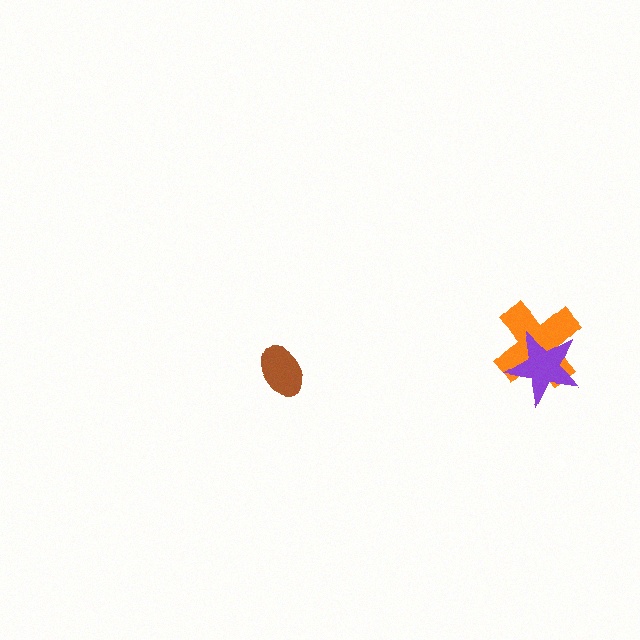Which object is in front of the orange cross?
The purple star is in front of the orange cross.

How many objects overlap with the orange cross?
1 object overlaps with the orange cross.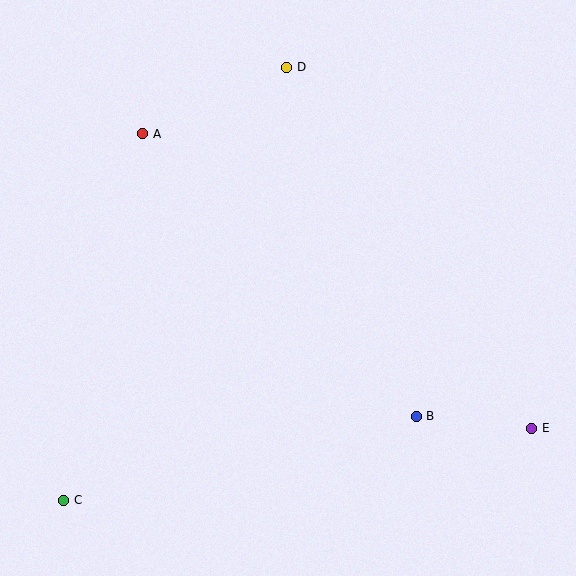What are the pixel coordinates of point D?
Point D is at (287, 67).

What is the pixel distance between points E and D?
The distance between E and D is 436 pixels.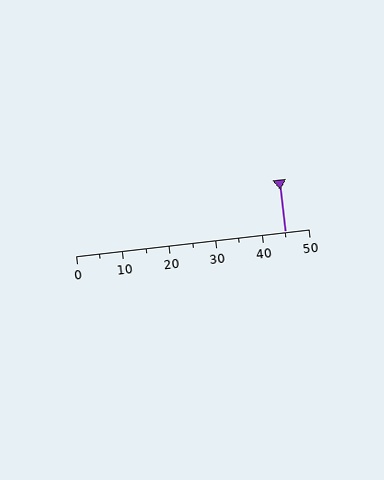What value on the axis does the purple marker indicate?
The marker indicates approximately 45.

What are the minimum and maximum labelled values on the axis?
The axis runs from 0 to 50.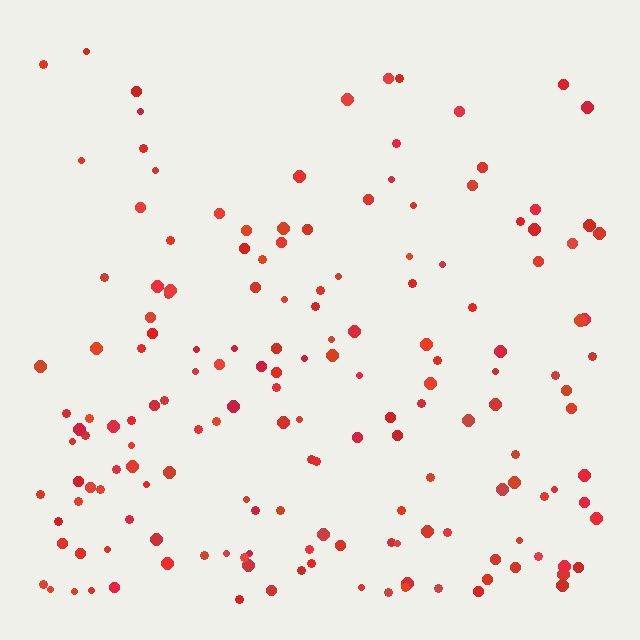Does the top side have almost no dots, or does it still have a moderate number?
Still a moderate number, just noticeably fewer than the bottom.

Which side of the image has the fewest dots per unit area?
The top.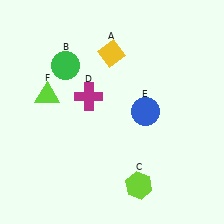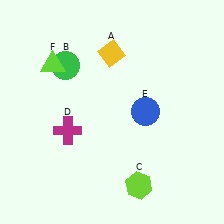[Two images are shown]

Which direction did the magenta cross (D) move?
The magenta cross (D) moved down.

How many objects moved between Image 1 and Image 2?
2 objects moved between the two images.